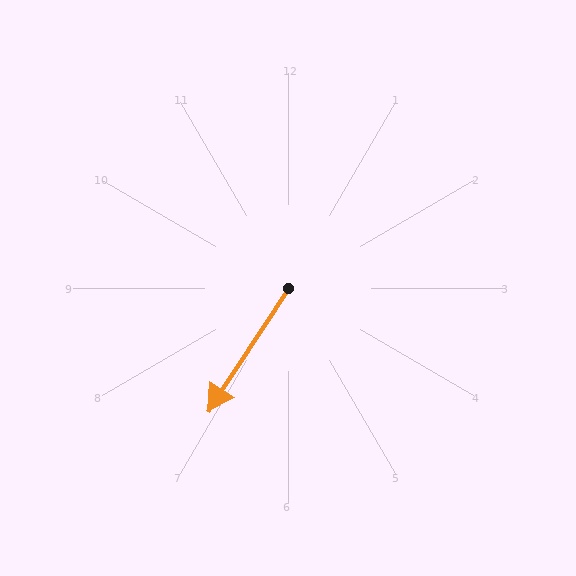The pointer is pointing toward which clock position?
Roughly 7 o'clock.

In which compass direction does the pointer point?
Southwest.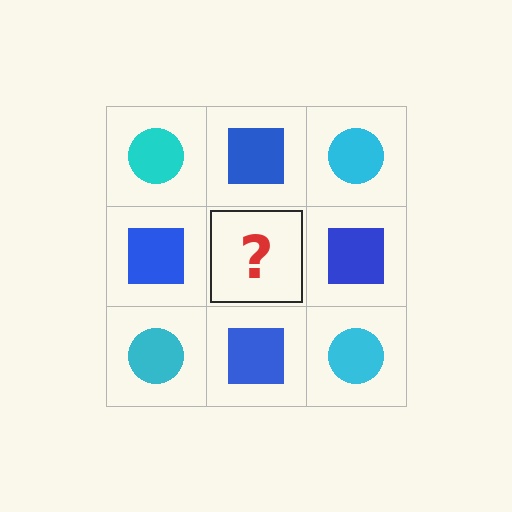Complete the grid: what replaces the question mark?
The question mark should be replaced with a cyan circle.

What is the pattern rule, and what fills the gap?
The rule is that it alternates cyan circle and blue square in a checkerboard pattern. The gap should be filled with a cyan circle.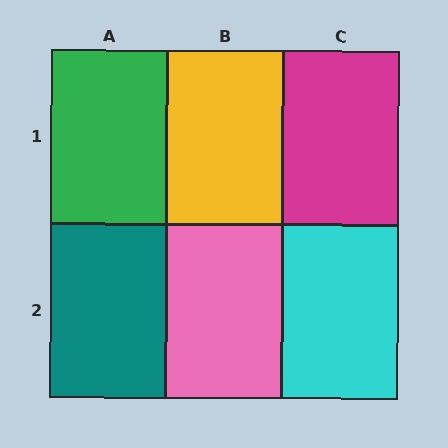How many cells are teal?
1 cell is teal.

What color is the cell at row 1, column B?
Yellow.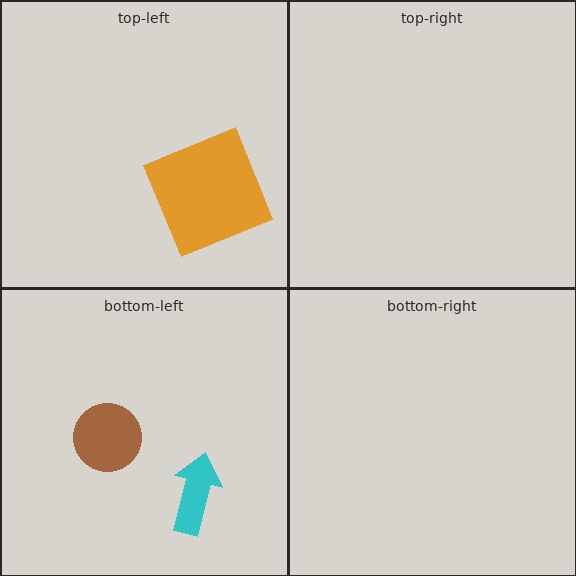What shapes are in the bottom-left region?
The brown circle, the cyan arrow.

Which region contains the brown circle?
The bottom-left region.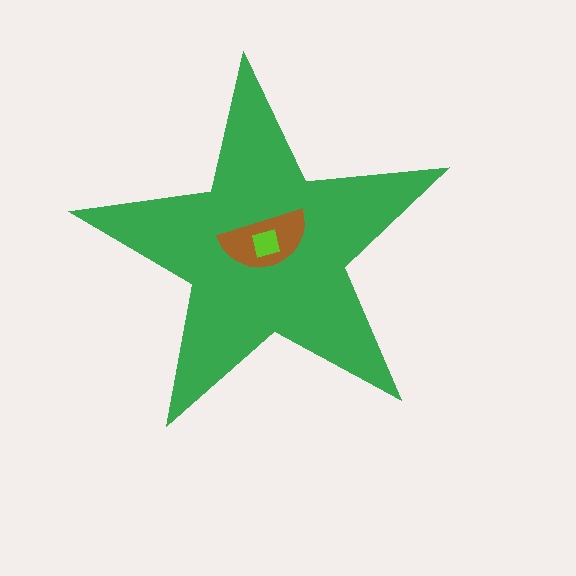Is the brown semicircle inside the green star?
Yes.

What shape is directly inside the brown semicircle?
The lime square.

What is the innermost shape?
The lime square.